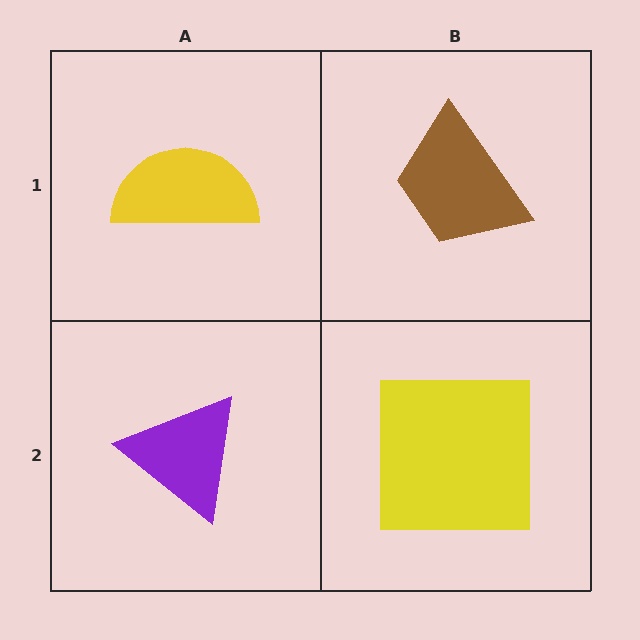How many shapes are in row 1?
2 shapes.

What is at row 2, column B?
A yellow square.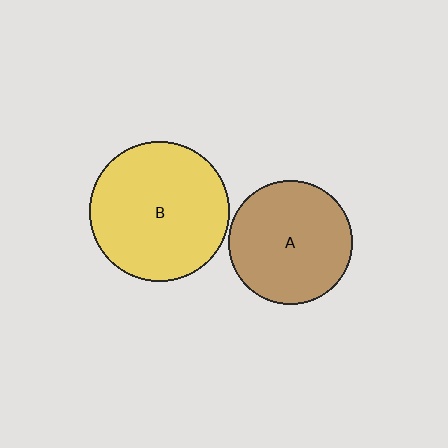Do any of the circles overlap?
No, none of the circles overlap.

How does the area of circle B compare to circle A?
Approximately 1.3 times.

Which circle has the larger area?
Circle B (yellow).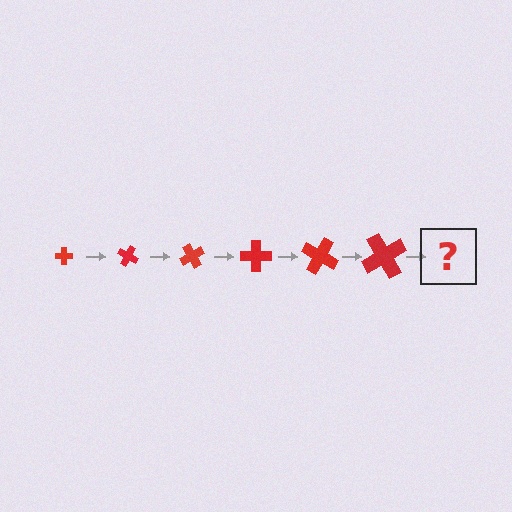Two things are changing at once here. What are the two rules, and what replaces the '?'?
The two rules are that the cross grows larger each step and it rotates 30 degrees each step. The '?' should be a cross, larger than the previous one and rotated 180 degrees from the start.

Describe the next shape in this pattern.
It should be a cross, larger than the previous one and rotated 180 degrees from the start.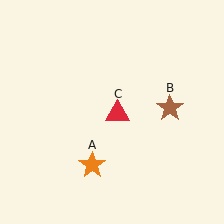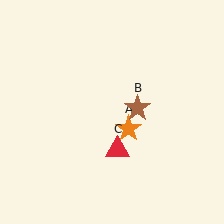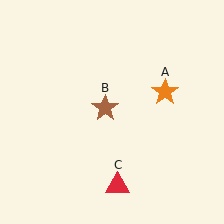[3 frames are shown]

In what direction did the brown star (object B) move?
The brown star (object B) moved left.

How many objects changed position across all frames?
3 objects changed position: orange star (object A), brown star (object B), red triangle (object C).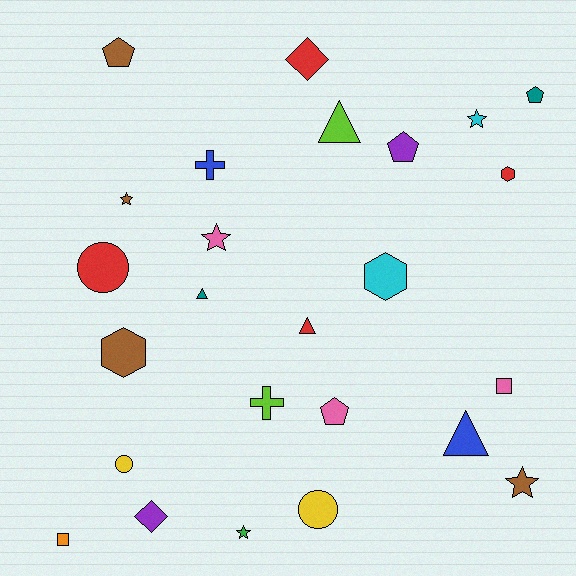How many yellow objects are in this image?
There are 2 yellow objects.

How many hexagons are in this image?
There are 3 hexagons.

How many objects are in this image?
There are 25 objects.